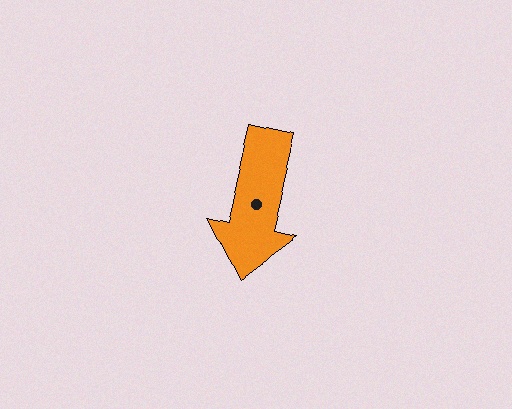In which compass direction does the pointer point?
South.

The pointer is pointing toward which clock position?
Roughly 6 o'clock.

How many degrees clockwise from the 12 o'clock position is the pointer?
Approximately 193 degrees.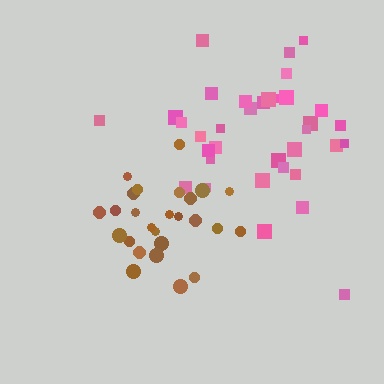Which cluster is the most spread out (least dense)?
Pink.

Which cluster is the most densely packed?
Brown.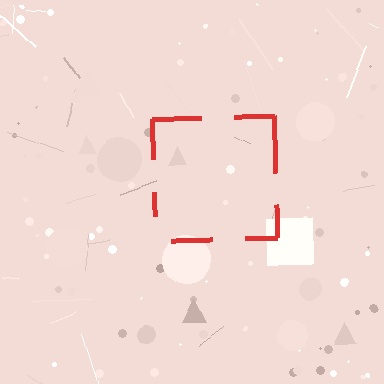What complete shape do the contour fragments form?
The contour fragments form a square.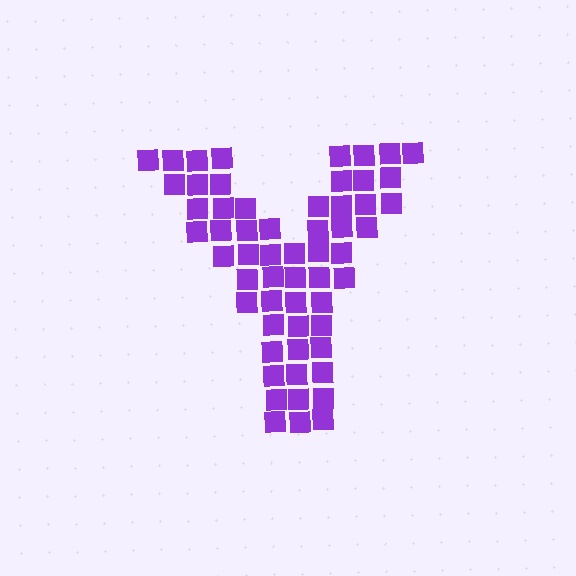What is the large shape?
The large shape is the letter Y.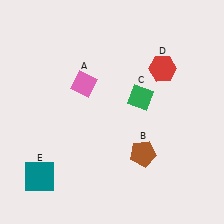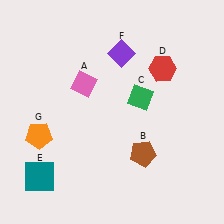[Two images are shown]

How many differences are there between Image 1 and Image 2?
There are 2 differences between the two images.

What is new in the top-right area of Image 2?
A purple diamond (F) was added in the top-right area of Image 2.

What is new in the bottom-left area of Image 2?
An orange pentagon (G) was added in the bottom-left area of Image 2.